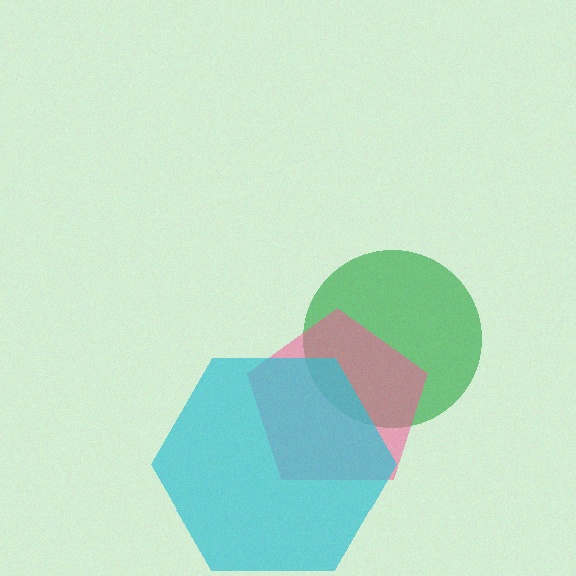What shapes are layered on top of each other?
The layered shapes are: a green circle, a pink pentagon, a cyan hexagon.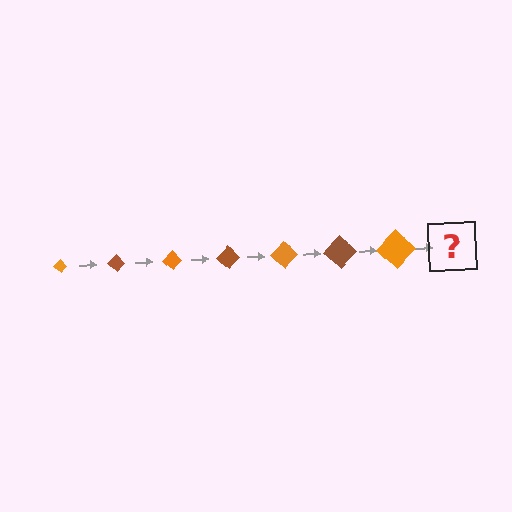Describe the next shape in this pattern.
It should be a brown diamond, larger than the previous one.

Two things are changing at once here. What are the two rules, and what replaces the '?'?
The two rules are that the diamond grows larger each step and the color cycles through orange and brown. The '?' should be a brown diamond, larger than the previous one.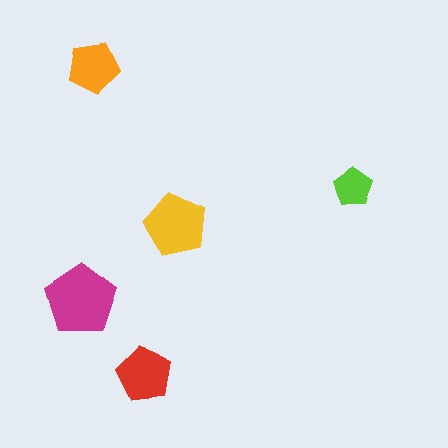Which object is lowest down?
The red pentagon is bottommost.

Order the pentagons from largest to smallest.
the magenta one, the yellow one, the red one, the orange one, the lime one.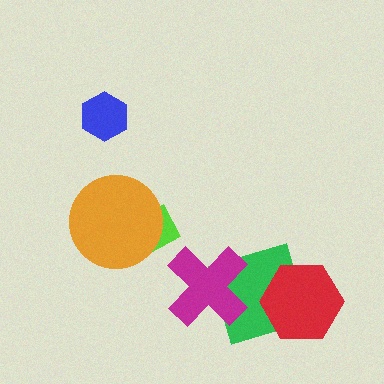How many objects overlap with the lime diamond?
1 object overlaps with the lime diamond.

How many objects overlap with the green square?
2 objects overlap with the green square.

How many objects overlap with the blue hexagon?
0 objects overlap with the blue hexagon.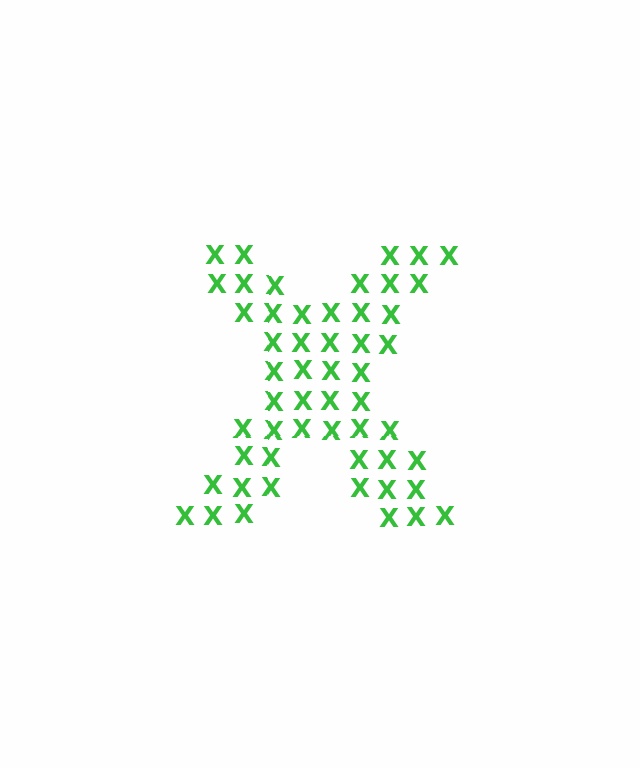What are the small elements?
The small elements are letter X's.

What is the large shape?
The large shape is the letter X.